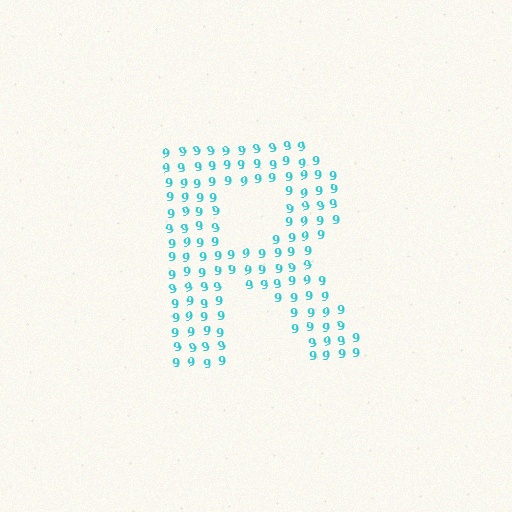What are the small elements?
The small elements are digit 9's.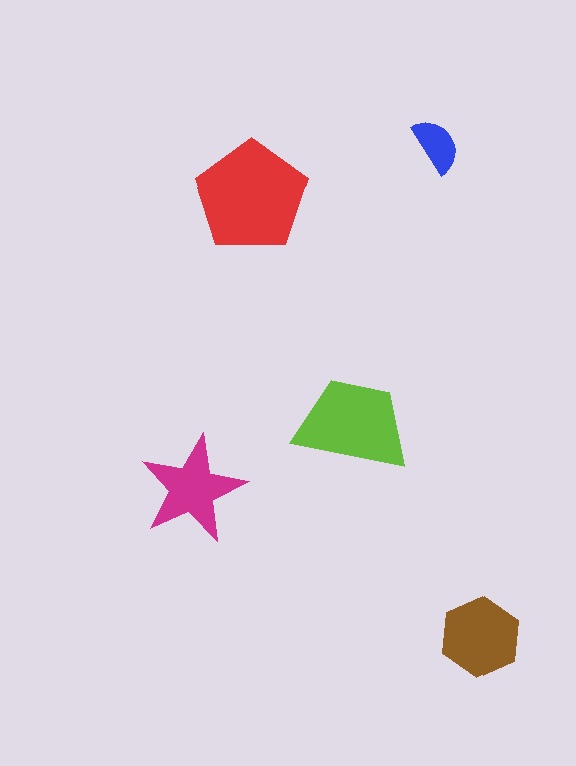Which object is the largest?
The red pentagon.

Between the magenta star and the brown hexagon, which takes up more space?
The brown hexagon.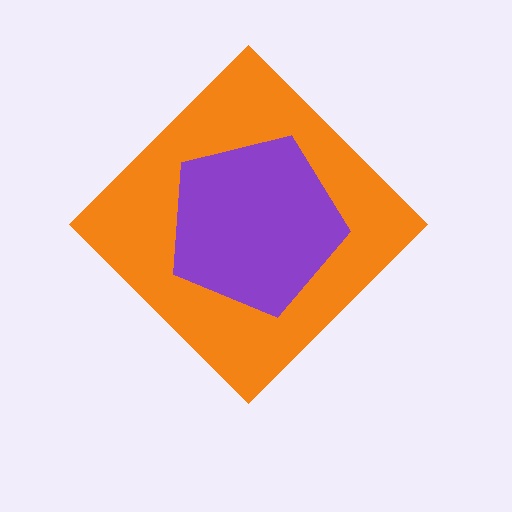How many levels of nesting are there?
2.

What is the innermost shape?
The purple pentagon.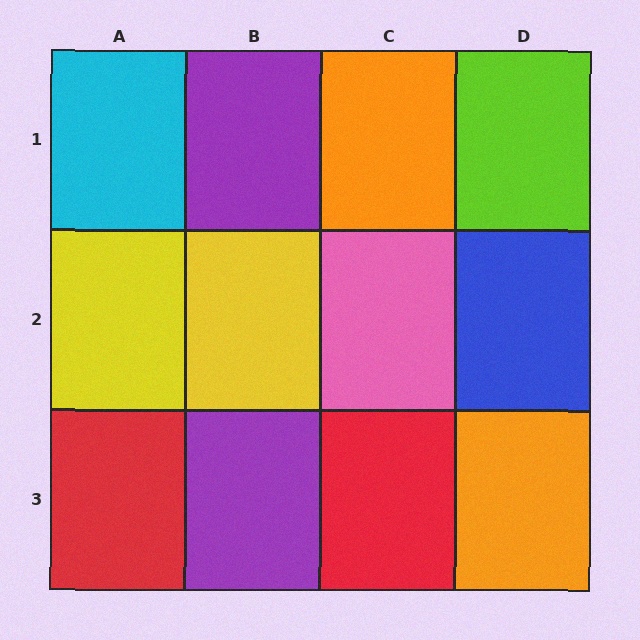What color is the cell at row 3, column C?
Red.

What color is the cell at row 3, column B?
Purple.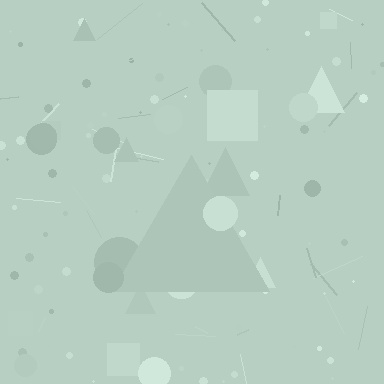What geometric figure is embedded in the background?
A triangle is embedded in the background.